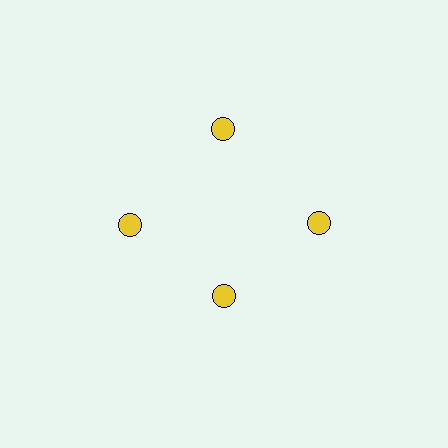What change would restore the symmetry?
The symmetry would be restored by moving it outward, back onto the ring so that all 4 circles sit at equal angles and equal distance from the center.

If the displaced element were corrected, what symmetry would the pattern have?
It would have 4-fold rotational symmetry — the pattern would map onto itself every 90 degrees.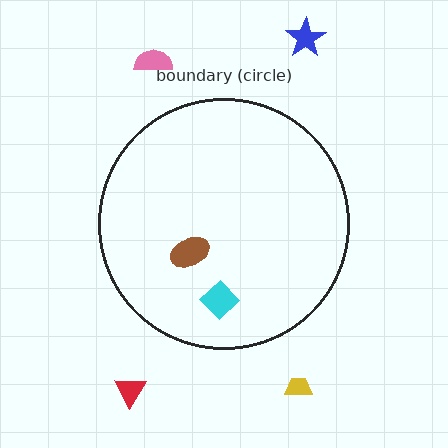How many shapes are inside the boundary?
2 inside, 4 outside.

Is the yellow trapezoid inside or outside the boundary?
Outside.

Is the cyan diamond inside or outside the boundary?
Inside.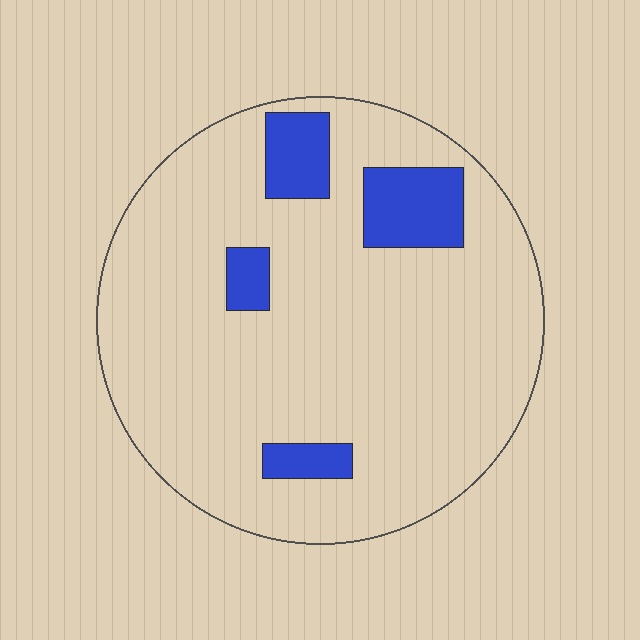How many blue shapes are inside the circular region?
4.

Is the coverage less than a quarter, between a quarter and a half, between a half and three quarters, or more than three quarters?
Less than a quarter.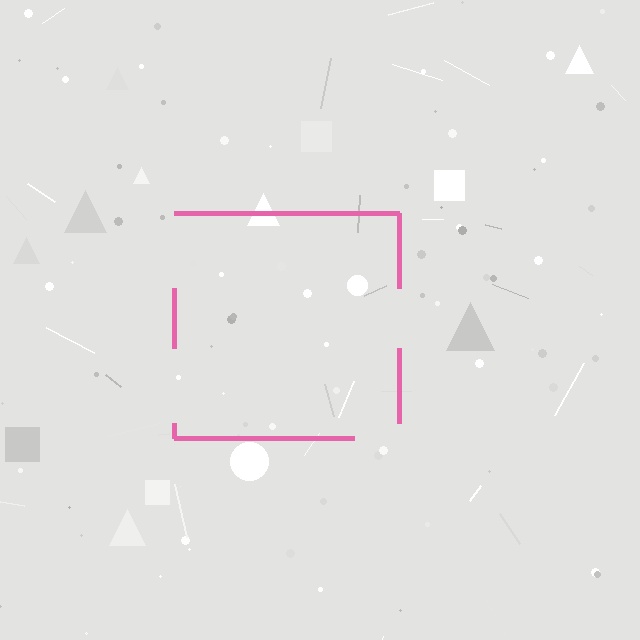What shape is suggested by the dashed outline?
The dashed outline suggests a square.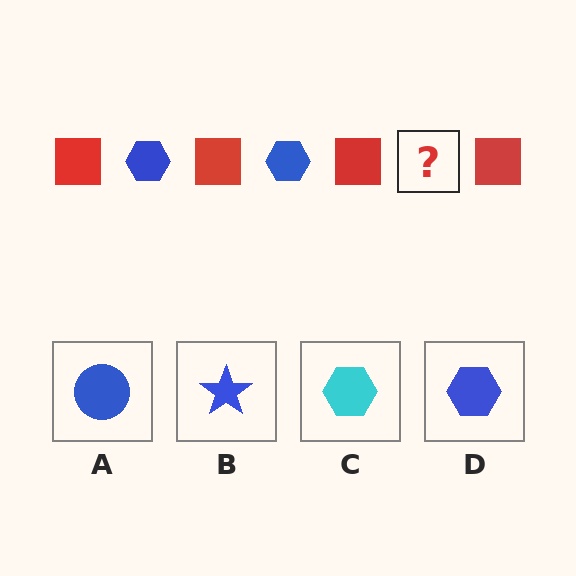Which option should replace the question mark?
Option D.